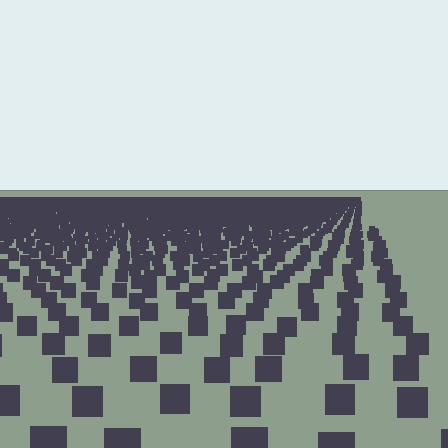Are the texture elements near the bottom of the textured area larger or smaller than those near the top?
Larger. Near the bottom, elements are closer to the viewer and appear at a bigger on-screen size.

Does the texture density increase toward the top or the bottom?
Density increases toward the top.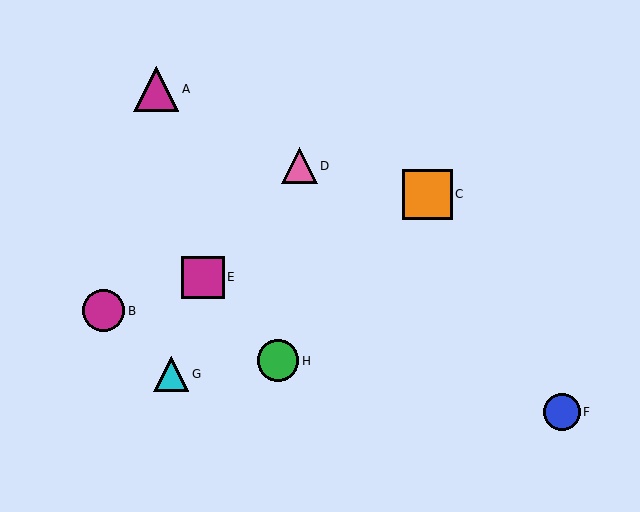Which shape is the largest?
The orange square (labeled C) is the largest.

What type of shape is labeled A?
Shape A is a magenta triangle.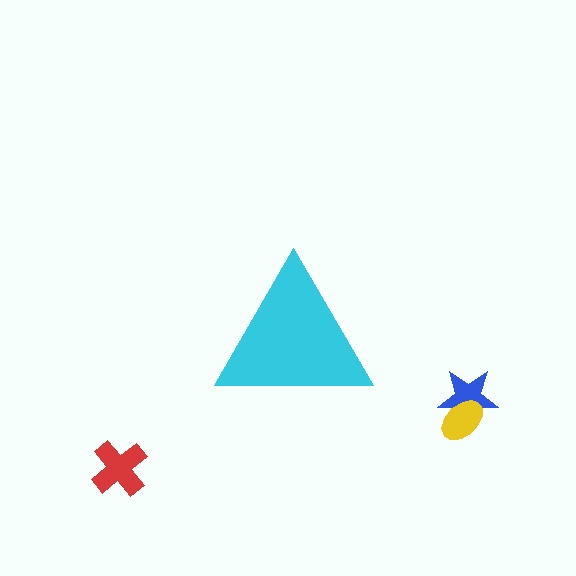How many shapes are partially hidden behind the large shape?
0 shapes are partially hidden.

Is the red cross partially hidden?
No, the red cross is fully visible.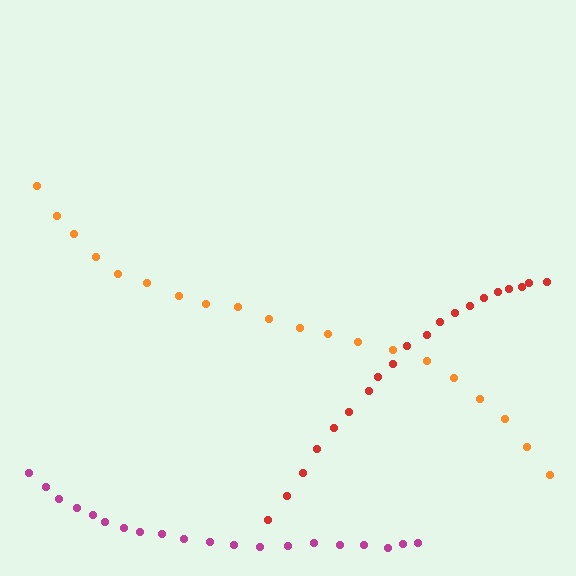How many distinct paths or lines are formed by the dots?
There are 3 distinct paths.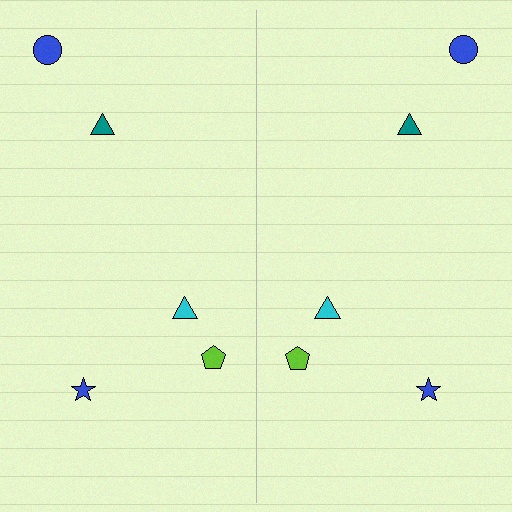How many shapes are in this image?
There are 10 shapes in this image.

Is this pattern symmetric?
Yes, this pattern has bilateral (reflection) symmetry.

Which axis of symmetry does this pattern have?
The pattern has a vertical axis of symmetry running through the center of the image.